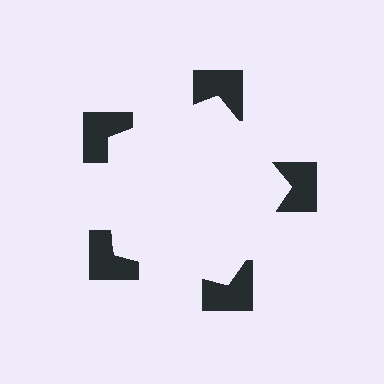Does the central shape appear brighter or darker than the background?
It typically appears slightly brighter than the background, even though no actual brightness change is drawn.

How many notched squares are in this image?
There are 5 — one at each vertex of the illusory pentagon.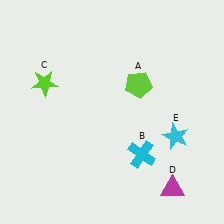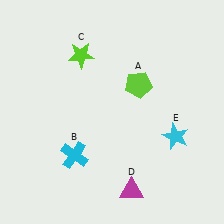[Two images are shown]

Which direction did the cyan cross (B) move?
The cyan cross (B) moved left.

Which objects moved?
The objects that moved are: the cyan cross (B), the lime star (C), the magenta triangle (D).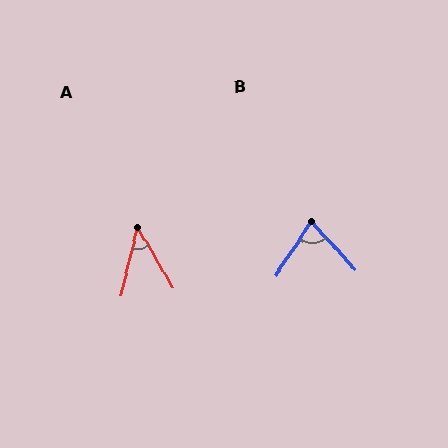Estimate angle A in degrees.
Approximately 44 degrees.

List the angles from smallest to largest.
A (44°), B (76°).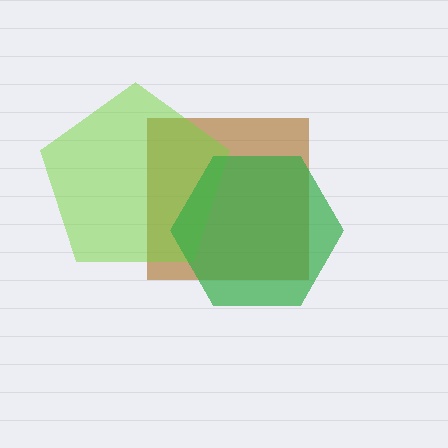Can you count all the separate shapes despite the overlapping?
Yes, there are 3 separate shapes.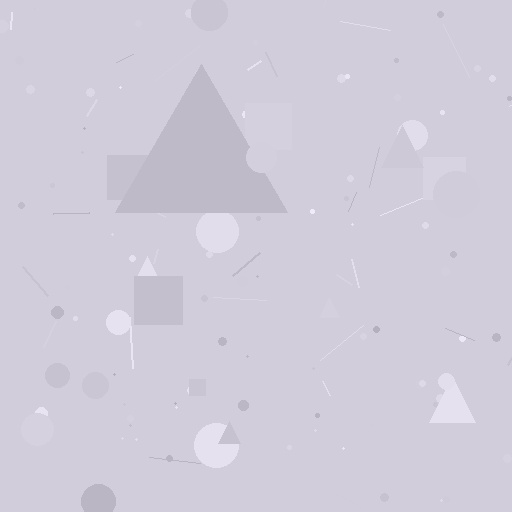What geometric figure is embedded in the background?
A triangle is embedded in the background.